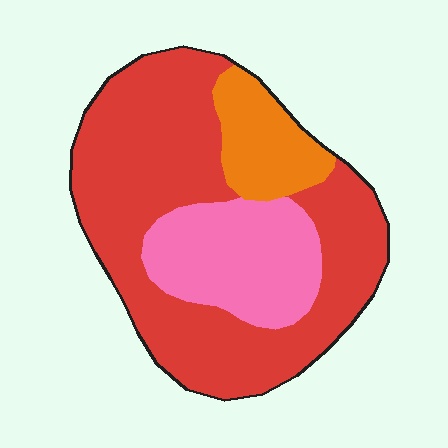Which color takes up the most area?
Red, at roughly 65%.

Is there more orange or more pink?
Pink.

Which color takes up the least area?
Orange, at roughly 15%.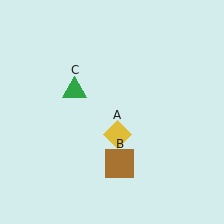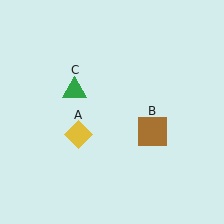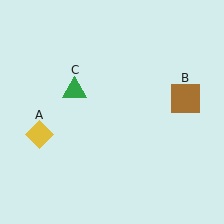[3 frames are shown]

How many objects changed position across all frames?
2 objects changed position: yellow diamond (object A), brown square (object B).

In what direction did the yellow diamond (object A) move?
The yellow diamond (object A) moved left.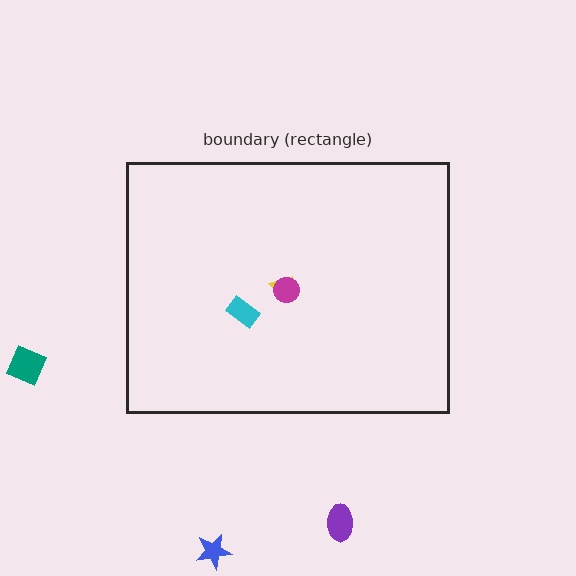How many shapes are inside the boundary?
3 inside, 3 outside.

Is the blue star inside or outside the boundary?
Outside.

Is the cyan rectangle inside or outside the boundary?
Inside.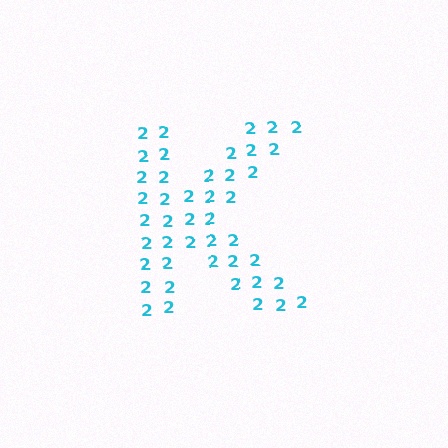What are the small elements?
The small elements are digit 2's.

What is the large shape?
The large shape is the letter K.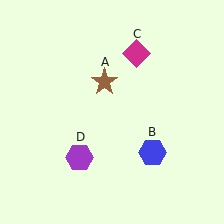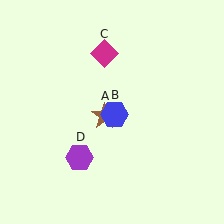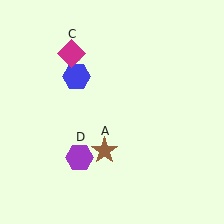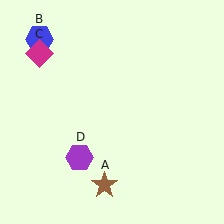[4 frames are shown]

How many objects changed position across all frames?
3 objects changed position: brown star (object A), blue hexagon (object B), magenta diamond (object C).